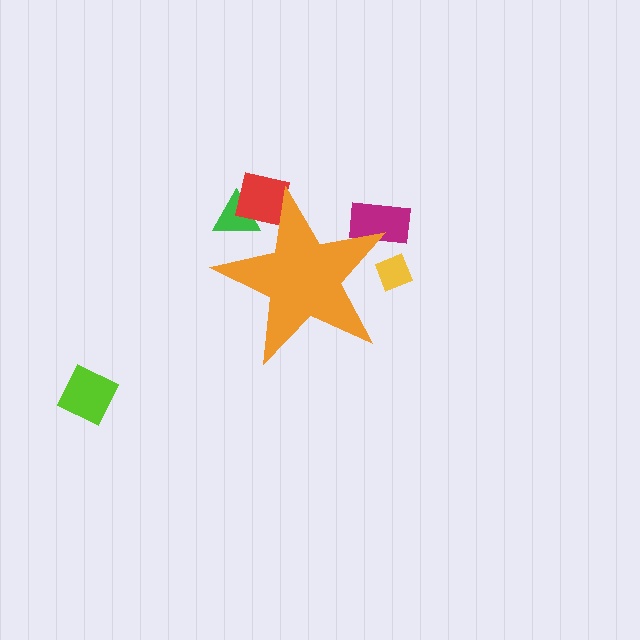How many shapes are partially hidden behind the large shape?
4 shapes are partially hidden.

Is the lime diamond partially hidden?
No, the lime diamond is fully visible.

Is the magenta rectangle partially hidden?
Yes, the magenta rectangle is partially hidden behind the orange star.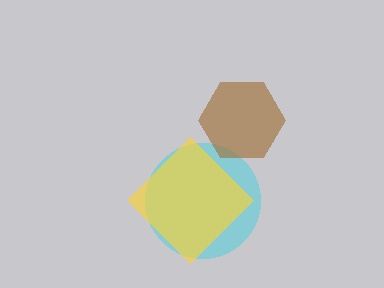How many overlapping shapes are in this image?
There are 3 overlapping shapes in the image.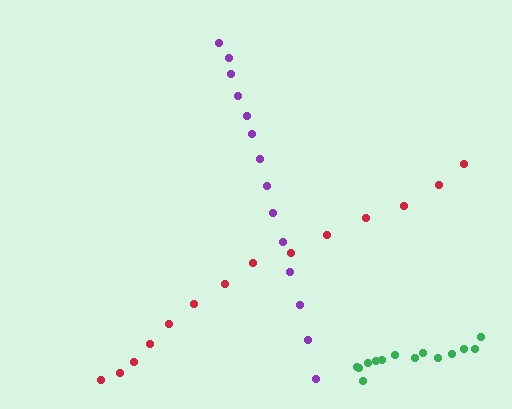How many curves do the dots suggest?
There are 3 distinct paths.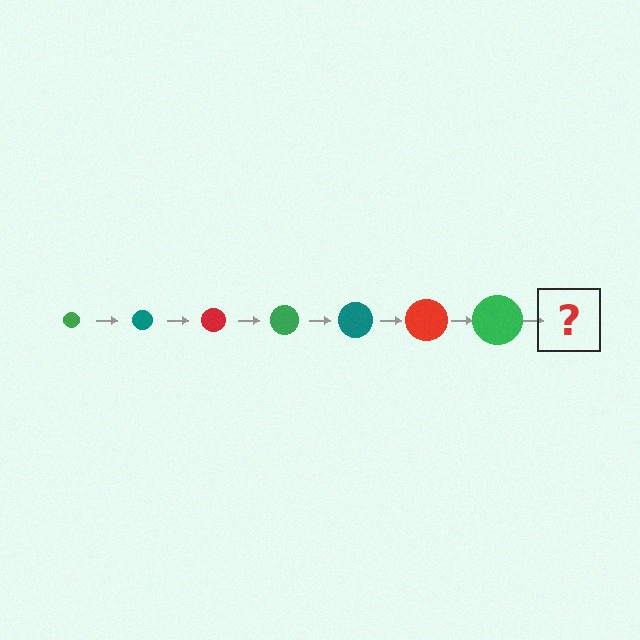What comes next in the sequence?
The next element should be a teal circle, larger than the previous one.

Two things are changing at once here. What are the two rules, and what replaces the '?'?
The two rules are that the circle grows larger each step and the color cycles through green, teal, and red. The '?' should be a teal circle, larger than the previous one.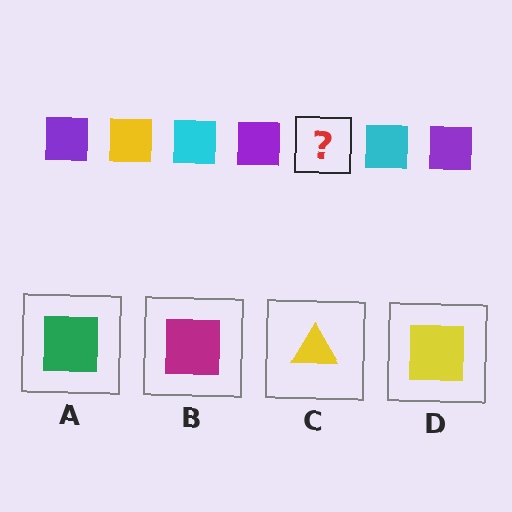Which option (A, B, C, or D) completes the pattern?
D.